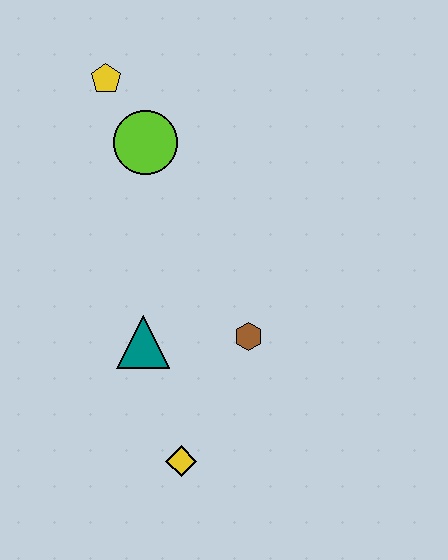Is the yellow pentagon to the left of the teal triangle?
Yes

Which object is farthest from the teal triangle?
The yellow pentagon is farthest from the teal triangle.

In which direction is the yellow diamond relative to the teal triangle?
The yellow diamond is below the teal triangle.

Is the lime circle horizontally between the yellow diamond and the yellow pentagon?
Yes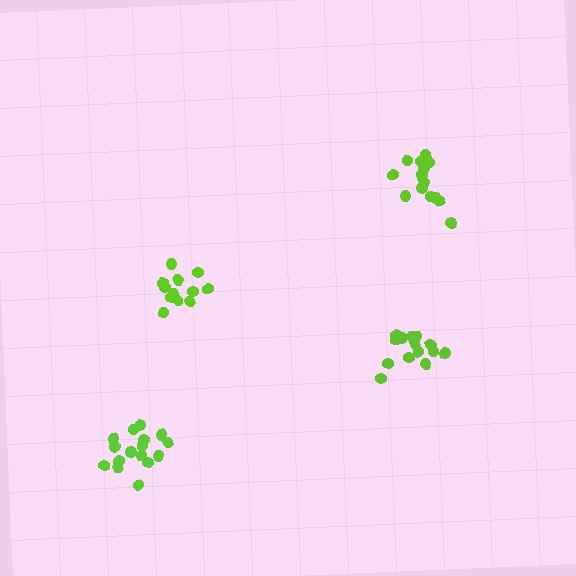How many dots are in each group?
Group 1: 12 dots, Group 2: 15 dots, Group 3: 16 dots, Group 4: 15 dots (58 total).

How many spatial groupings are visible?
There are 4 spatial groupings.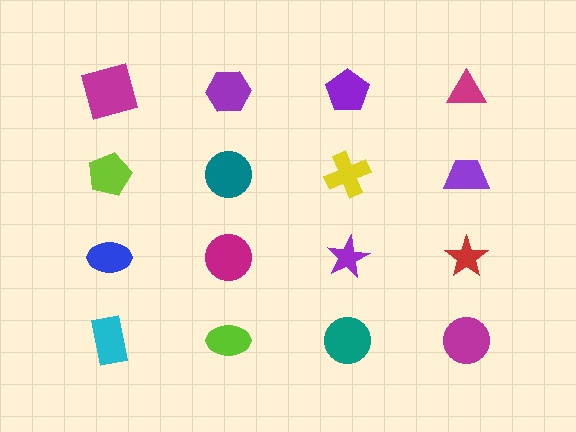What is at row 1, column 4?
A magenta triangle.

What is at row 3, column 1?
A blue ellipse.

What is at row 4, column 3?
A teal circle.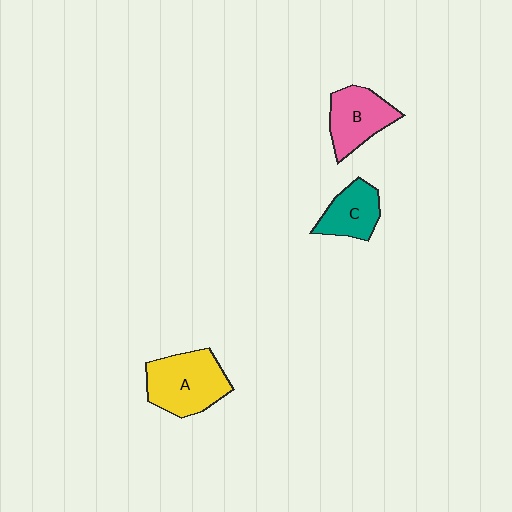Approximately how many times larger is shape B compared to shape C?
Approximately 1.2 times.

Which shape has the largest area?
Shape A (yellow).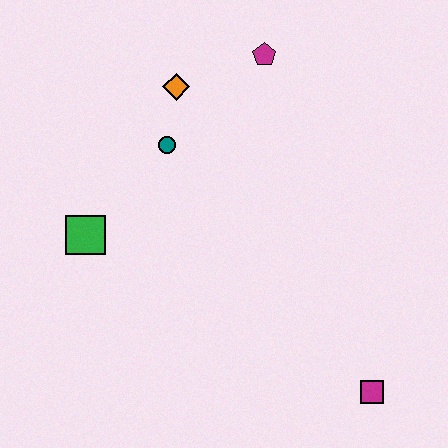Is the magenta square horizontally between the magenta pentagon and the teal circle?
No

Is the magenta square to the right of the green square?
Yes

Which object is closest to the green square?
The teal circle is closest to the green square.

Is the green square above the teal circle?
No